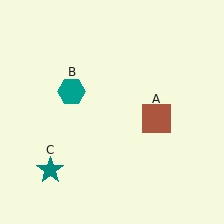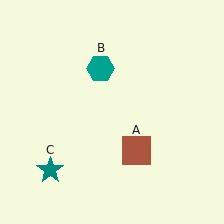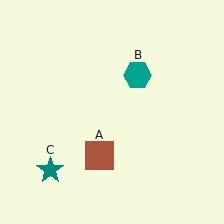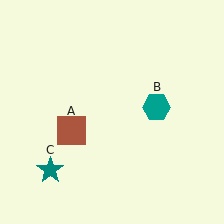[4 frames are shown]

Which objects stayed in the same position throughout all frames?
Teal star (object C) remained stationary.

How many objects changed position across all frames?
2 objects changed position: brown square (object A), teal hexagon (object B).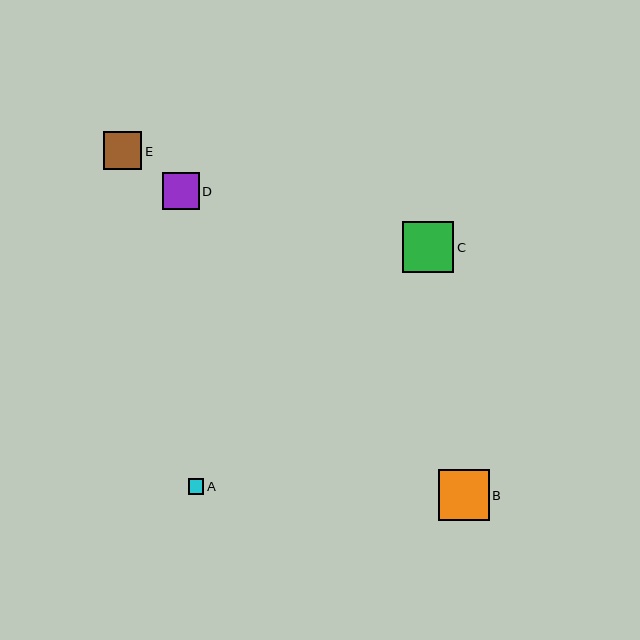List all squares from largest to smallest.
From largest to smallest: B, C, E, D, A.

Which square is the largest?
Square B is the largest with a size of approximately 51 pixels.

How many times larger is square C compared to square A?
Square C is approximately 3.3 times the size of square A.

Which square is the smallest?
Square A is the smallest with a size of approximately 15 pixels.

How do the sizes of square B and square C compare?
Square B and square C are approximately the same size.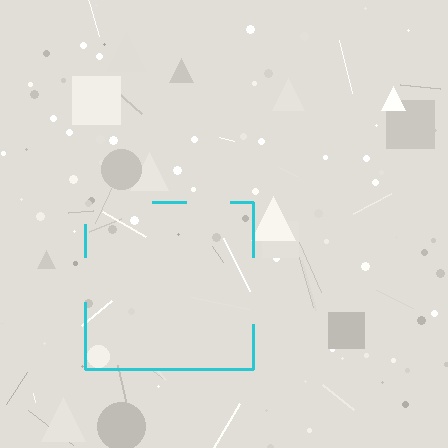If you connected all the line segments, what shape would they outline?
They would outline a square.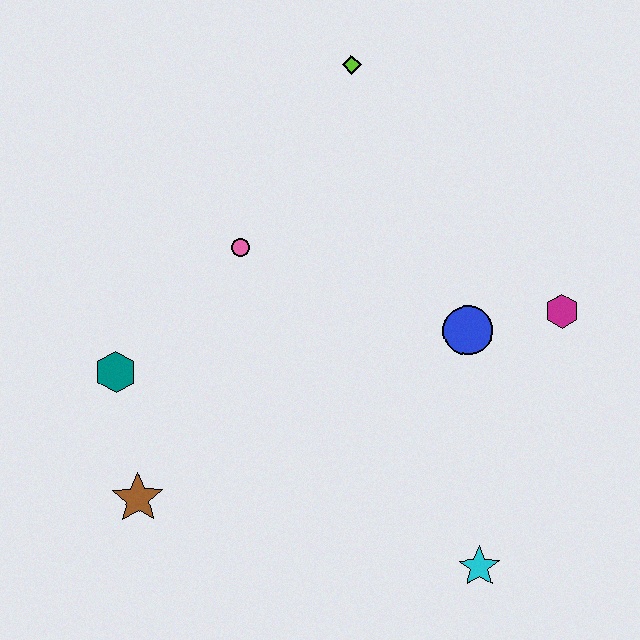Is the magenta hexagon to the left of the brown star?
No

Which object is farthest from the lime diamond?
The cyan star is farthest from the lime diamond.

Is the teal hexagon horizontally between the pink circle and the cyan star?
No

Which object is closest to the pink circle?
The teal hexagon is closest to the pink circle.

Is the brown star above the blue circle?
No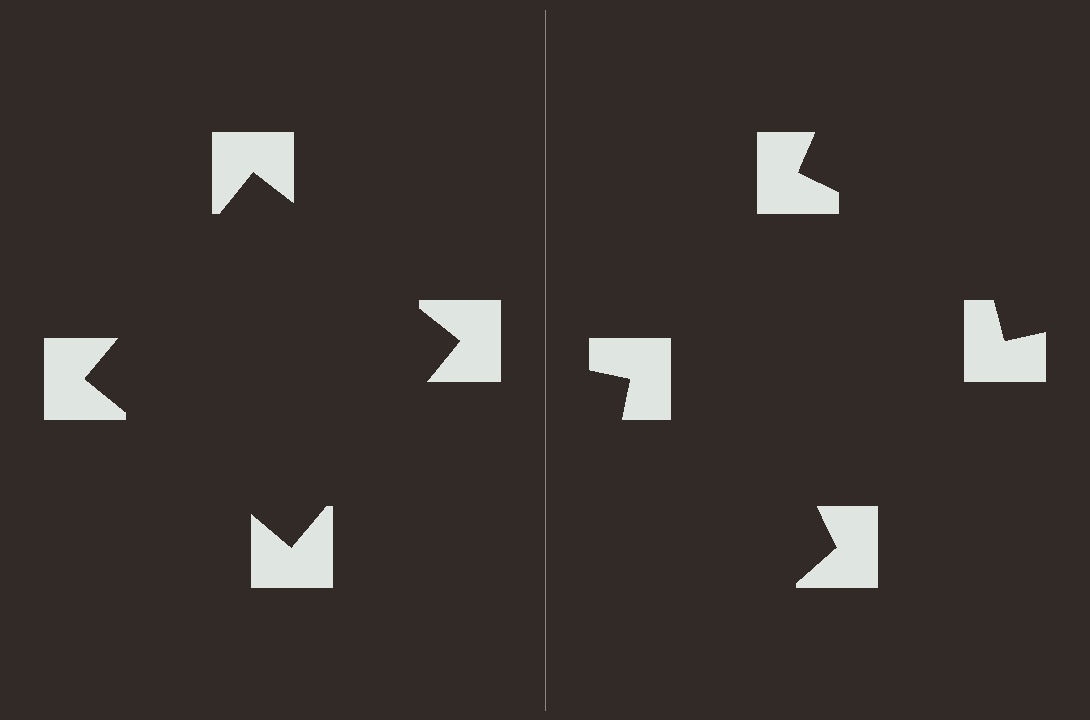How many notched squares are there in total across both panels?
8 — 4 on each side.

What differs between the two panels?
The notched squares are positioned identically on both sides; only the wedge orientations differ. On the left they align to a square; on the right they are misaligned.